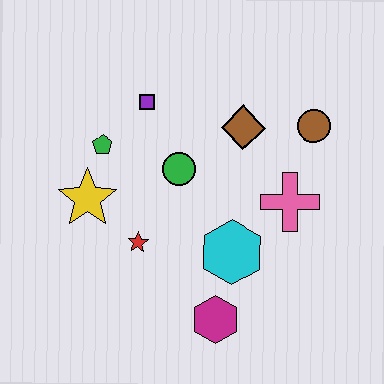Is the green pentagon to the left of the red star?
Yes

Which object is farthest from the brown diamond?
The magenta hexagon is farthest from the brown diamond.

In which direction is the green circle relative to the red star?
The green circle is above the red star.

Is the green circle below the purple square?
Yes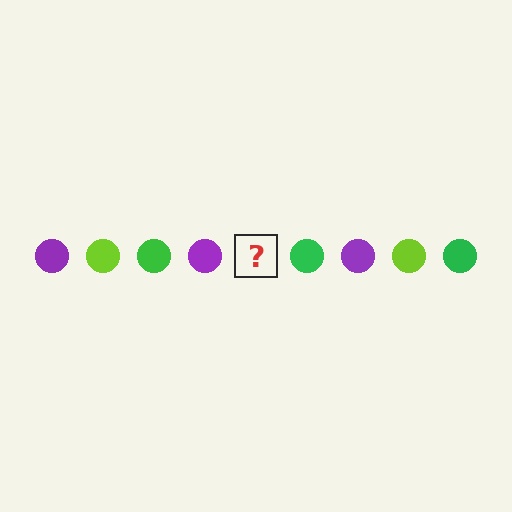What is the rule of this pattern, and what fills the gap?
The rule is that the pattern cycles through purple, lime, green circles. The gap should be filled with a lime circle.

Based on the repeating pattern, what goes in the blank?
The blank should be a lime circle.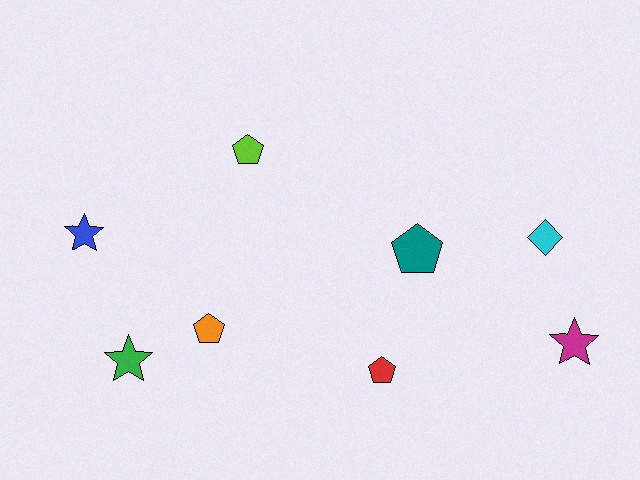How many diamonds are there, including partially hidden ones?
There is 1 diamond.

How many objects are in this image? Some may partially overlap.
There are 8 objects.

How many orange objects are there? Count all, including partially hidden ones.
There is 1 orange object.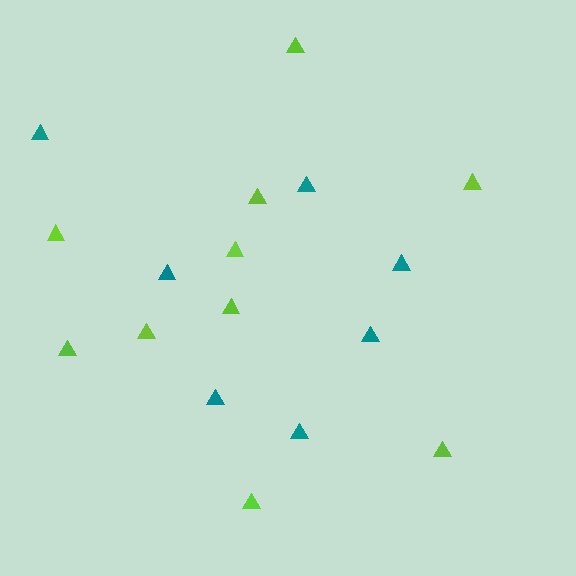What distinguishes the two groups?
There are 2 groups: one group of lime triangles (10) and one group of teal triangles (7).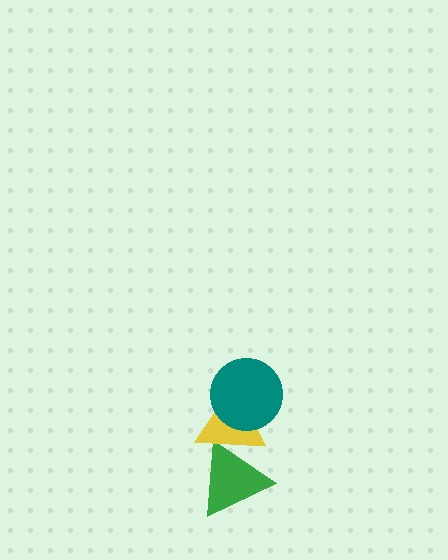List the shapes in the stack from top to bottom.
From top to bottom: the teal circle, the yellow triangle, the green triangle.